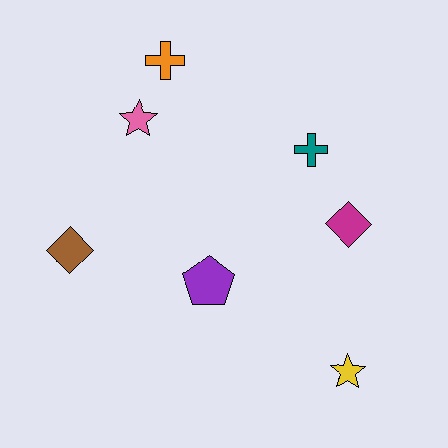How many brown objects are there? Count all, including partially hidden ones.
There is 1 brown object.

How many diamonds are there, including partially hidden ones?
There are 2 diamonds.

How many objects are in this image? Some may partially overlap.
There are 7 objects.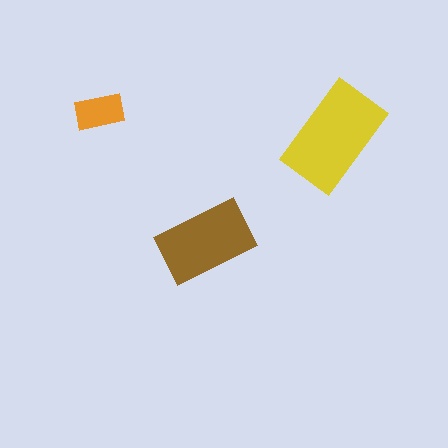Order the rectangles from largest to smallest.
the yellow one, the brown one, the orange one.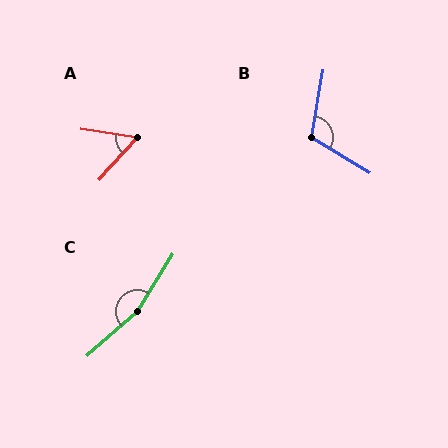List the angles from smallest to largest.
A (56°), B (111°), C (163°).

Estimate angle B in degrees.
Approximately 111 degrees.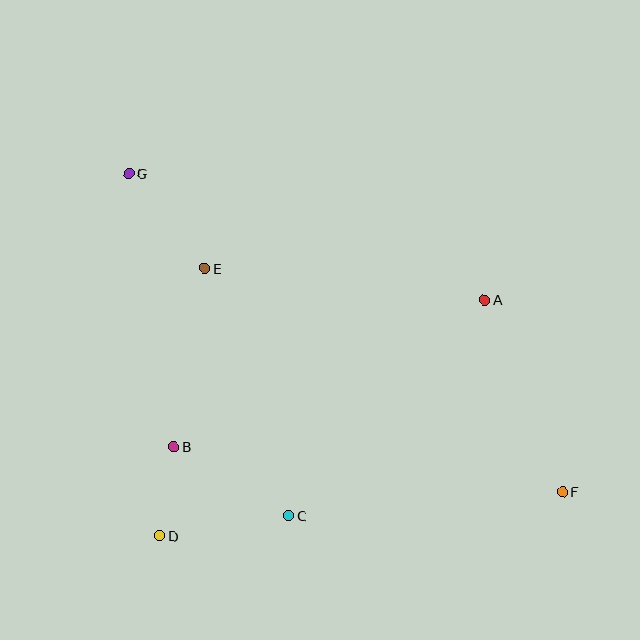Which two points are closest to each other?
Points B and D are closest to each other.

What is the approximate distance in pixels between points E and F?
The distance between E and F is approximately 422 pixels.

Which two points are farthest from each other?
Points F and G are farthest from each other.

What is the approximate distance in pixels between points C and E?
The distance between C and E is approximately 261 pixels.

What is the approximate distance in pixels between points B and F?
The distance between B and F is approximately 391 pixels.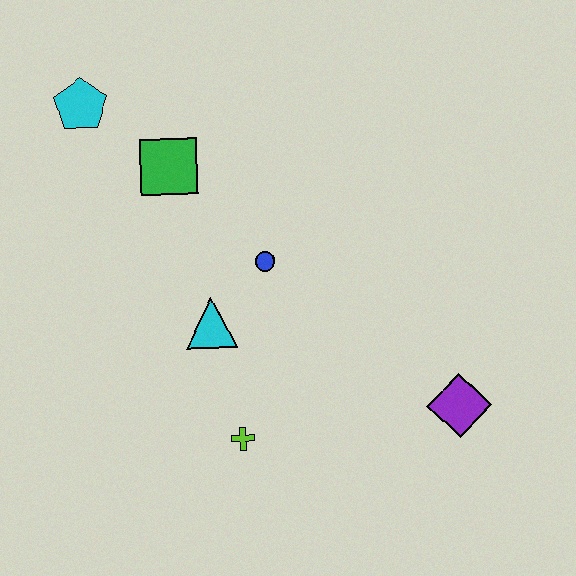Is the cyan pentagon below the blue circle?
No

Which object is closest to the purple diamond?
The lime cross is closest to the purple diamond.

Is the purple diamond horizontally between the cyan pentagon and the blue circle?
No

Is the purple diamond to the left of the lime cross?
No